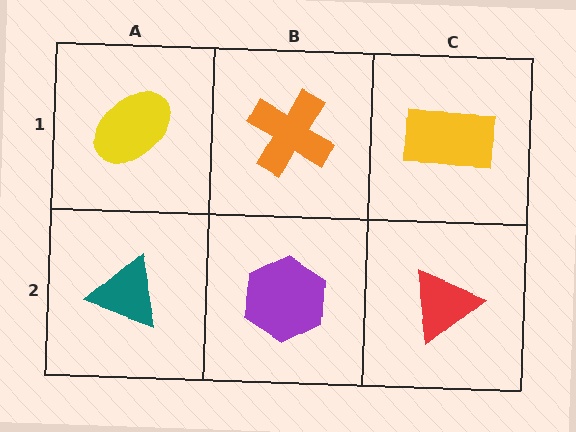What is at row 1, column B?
An orange cross.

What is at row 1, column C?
A yellow rectangle.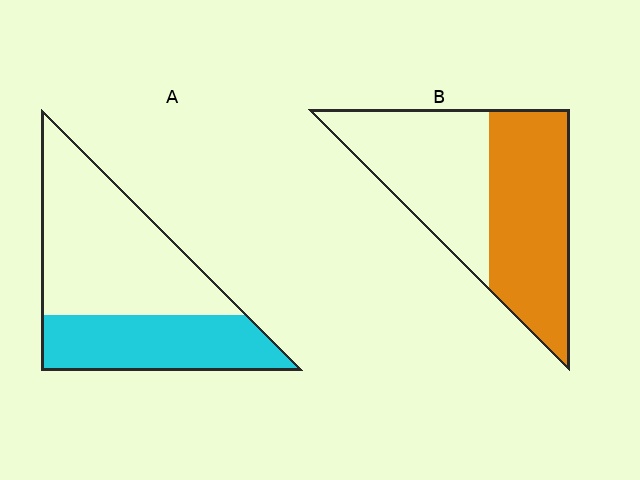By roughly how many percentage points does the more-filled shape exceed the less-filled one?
By roughly 15 percentage points (B over A).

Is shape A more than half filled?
No.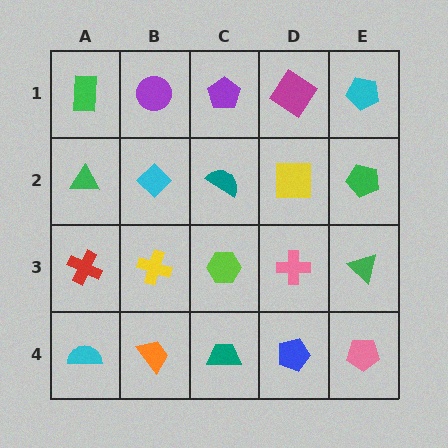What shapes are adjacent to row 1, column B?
A cyan diamond (row 2, column B), a green rectangle (row 1, column A), a purple pentagon (row 1, column C).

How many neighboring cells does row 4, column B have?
3.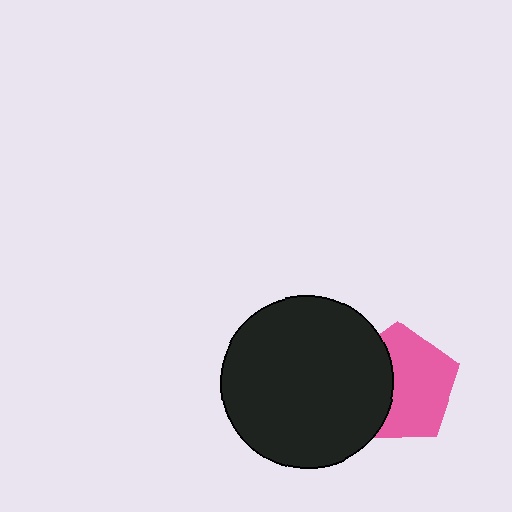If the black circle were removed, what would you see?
You would see the complete pink pentagon.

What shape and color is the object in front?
The object in front is a black circle.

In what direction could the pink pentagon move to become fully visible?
The pink pentagon could move right. That would shift it out from behind the black circle entirely.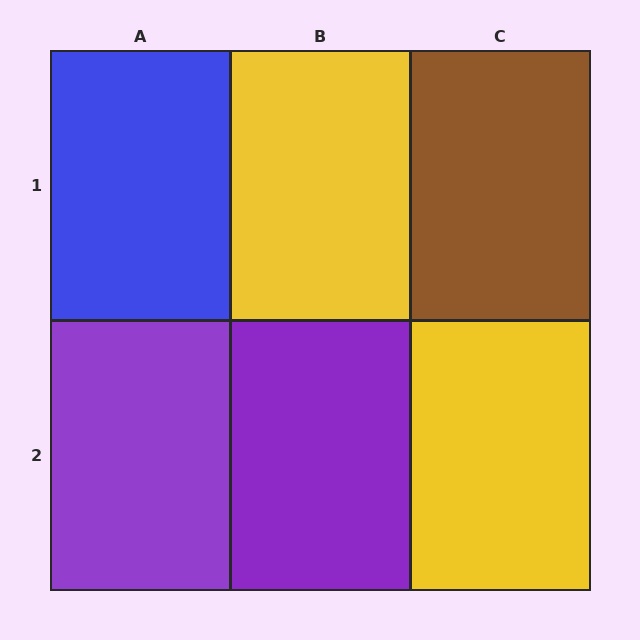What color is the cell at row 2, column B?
Purple.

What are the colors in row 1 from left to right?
Blue, yellow, brown.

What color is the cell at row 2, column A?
Purple.